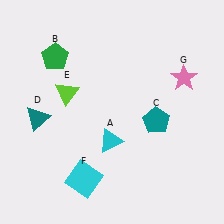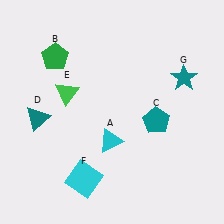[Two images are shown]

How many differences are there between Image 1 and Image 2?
There are 2 differences between the two images.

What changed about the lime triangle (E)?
In Image 1, E is lime. In Image 2, it changed to green.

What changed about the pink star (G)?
In Image 1, G is pink. In Image 2, it changed to teal.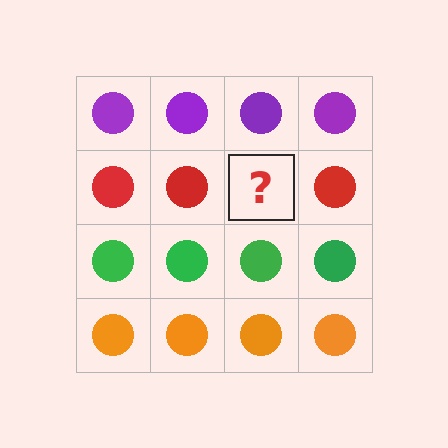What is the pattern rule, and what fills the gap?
The rule is that each row has a consistent color. The gap should be filled with a red circle.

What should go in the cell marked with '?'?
The missing cell should contain a red circle.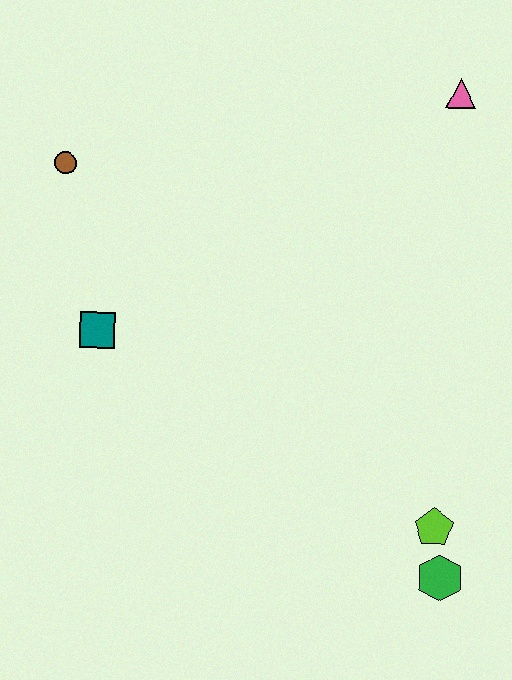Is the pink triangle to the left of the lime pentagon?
No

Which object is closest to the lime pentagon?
The green hexagon is closest to the lime pentagon.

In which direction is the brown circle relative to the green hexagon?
The brown circle is above the green hexagon.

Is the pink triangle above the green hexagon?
Yes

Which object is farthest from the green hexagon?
The brown circle is farthest from the green hexagon.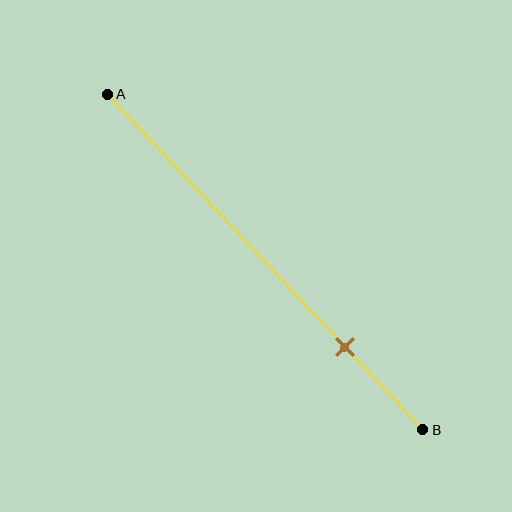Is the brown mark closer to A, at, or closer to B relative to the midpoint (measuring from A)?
The brown mark is closer to point B than the midpoint of segment AB.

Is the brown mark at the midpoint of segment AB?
No, the mark is at about 75% from A, not at the 50% midpoint.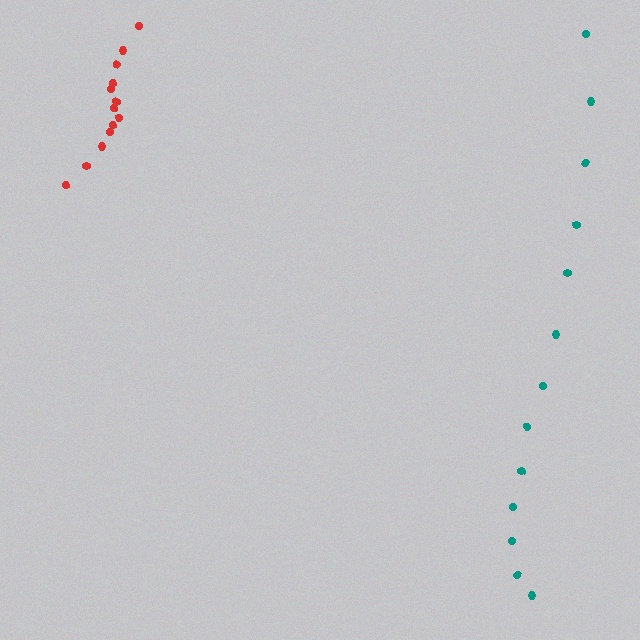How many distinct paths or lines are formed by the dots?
There are 2 distinct paths.